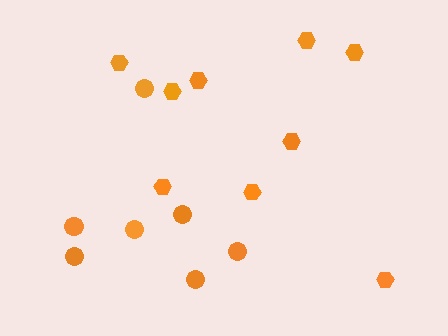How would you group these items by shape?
There are 2 groups: one group of hexagons (9) and one group of circles (7).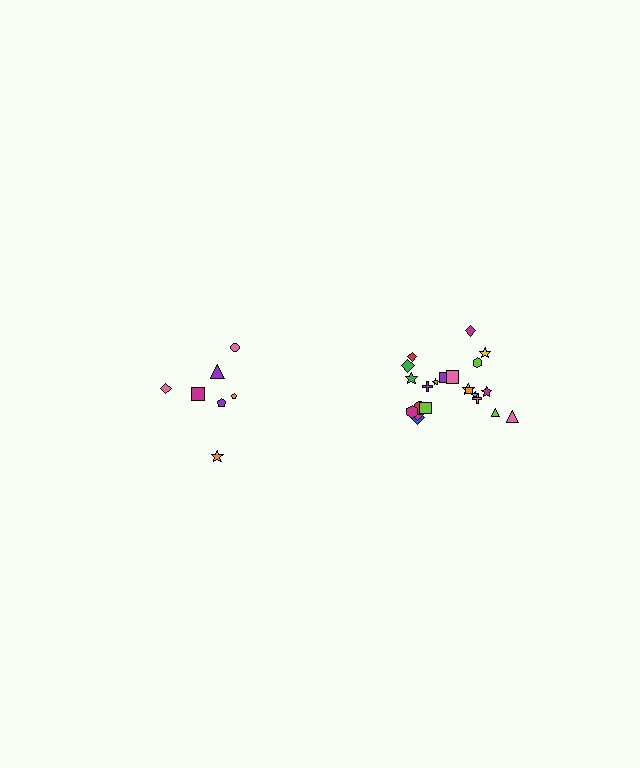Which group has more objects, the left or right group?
The right group.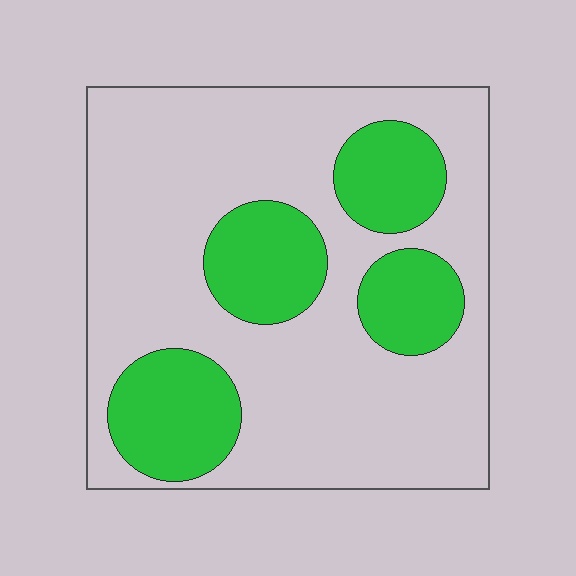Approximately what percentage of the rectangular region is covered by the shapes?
Approximately 30%.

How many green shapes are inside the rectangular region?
4.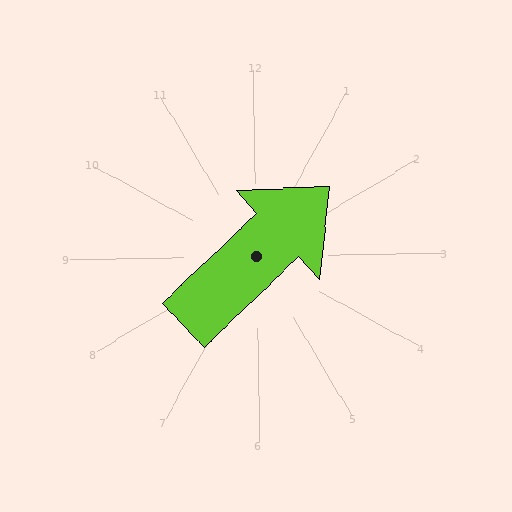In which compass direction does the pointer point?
Northeast.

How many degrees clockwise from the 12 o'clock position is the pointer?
Approximately 47 degrees.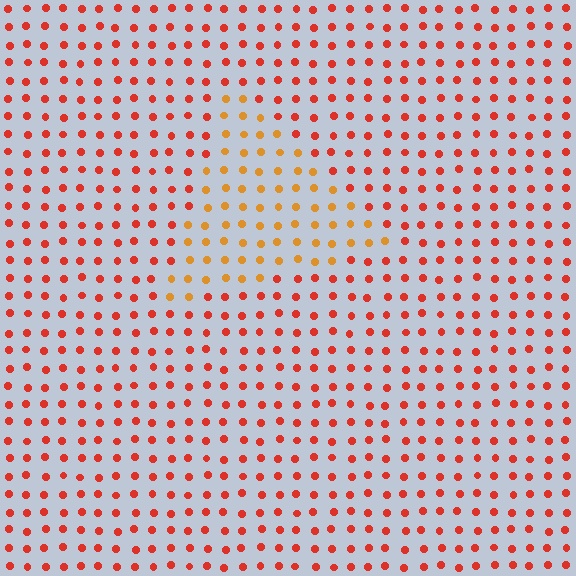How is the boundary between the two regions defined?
The boundary is defined purely by a slight shift in hue (about 32 degrees). Spacing, size, and orientation are identical on both sides.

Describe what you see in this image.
The image is filled with small red elements in a uniform arrangement. A triangle-shaped region is visible where the elements are tinted to a slightly different hue, forming a subtle color boundary.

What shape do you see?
I see a triangle.